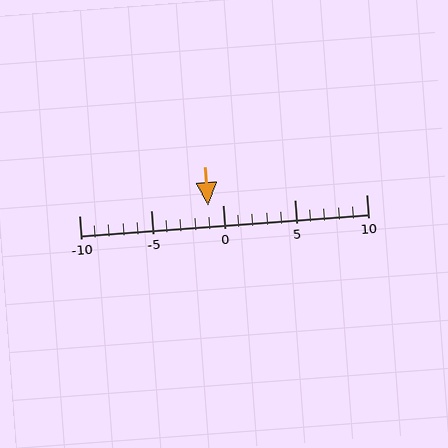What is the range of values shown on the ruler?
The ruler shows values from -10 to 10.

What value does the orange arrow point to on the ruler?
The orange arrow points to approximately -1.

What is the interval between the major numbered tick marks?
The major tick marks are spaced 5 units apart.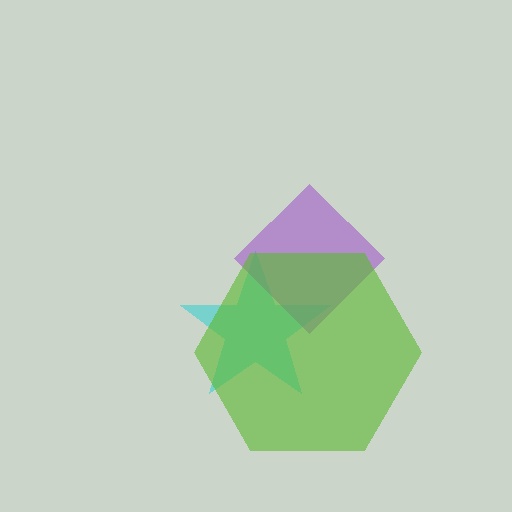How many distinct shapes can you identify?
There are 3 distinct shapes: a cyan star, a purple diamond, a lime hexagon.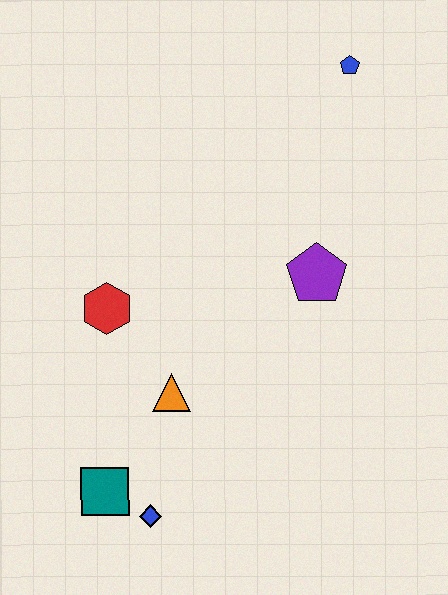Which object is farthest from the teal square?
The blue pentagon is farthest from the teal square.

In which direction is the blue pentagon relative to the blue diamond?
The blue pentagon is above the blue diamond.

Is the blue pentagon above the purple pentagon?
Yes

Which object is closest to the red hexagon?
The orange triangle is closest to the red hexagon.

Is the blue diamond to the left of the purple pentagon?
Yes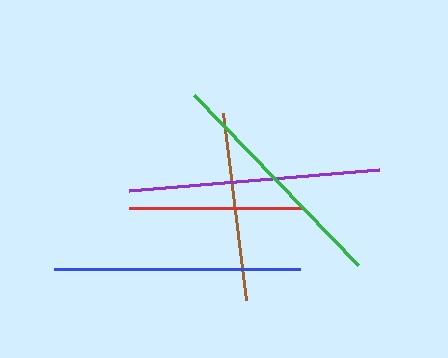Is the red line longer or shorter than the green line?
The green line is longer than the red line.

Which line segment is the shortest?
The red line is the shortest at approximately 173 pixels.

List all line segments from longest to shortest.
From longest to shortest: purple, blue, green, brown, red.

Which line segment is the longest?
The purple line is the longest at approximately 251 pixels.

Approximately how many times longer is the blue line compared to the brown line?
The blue line is approximately 1.3 times the length of the brown line.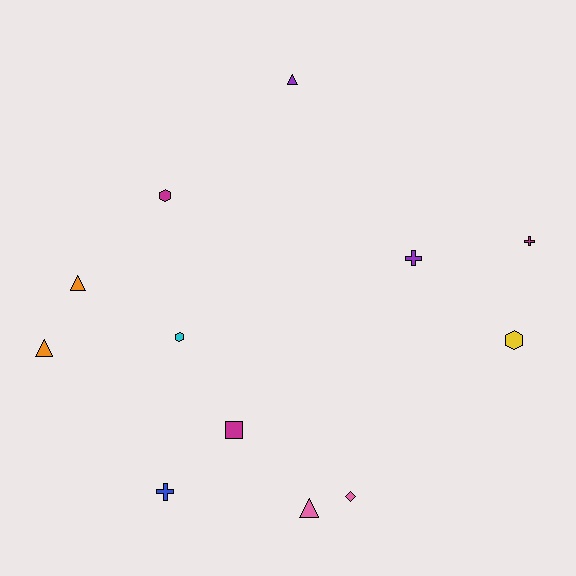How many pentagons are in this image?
There are no pentagons.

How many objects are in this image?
There are 12 objects.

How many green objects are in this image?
There are no green objects.